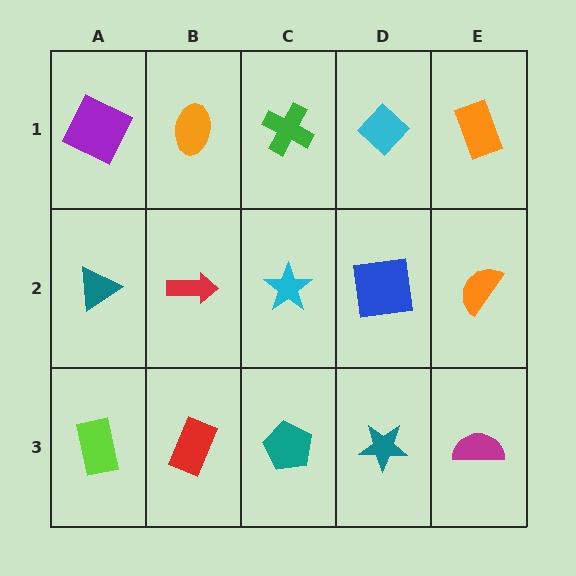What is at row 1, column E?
An orange rectangle.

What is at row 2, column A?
A teal triangle.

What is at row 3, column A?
A lime rectangle.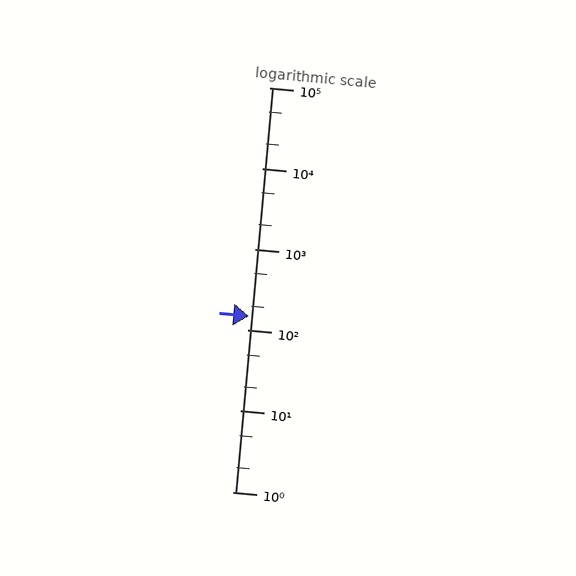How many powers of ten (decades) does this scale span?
The scale spans 5 decades, from 1 to 100000.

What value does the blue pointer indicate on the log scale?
The pointer indicates approximately 150.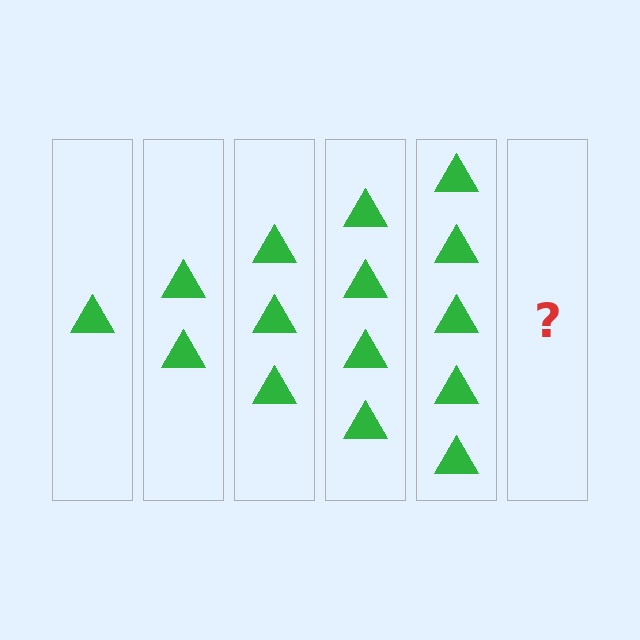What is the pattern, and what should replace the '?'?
The pattern is that each step adds one more triangle. The '?' should be 6 triangles.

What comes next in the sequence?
The next element should be 6 triangles.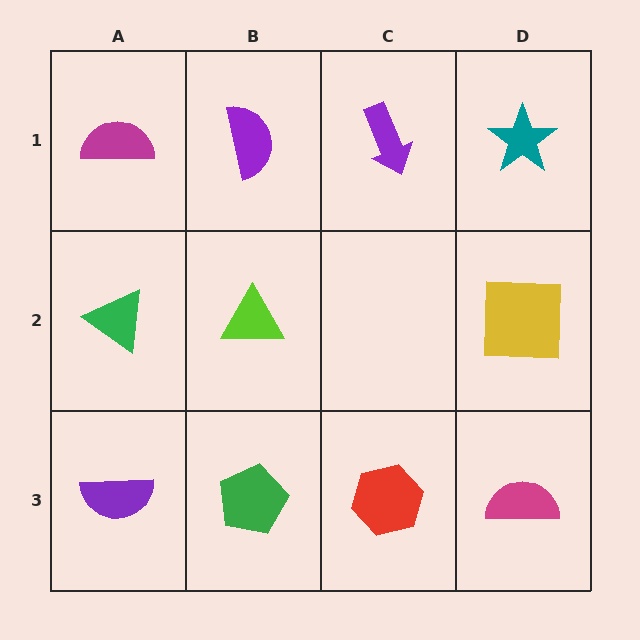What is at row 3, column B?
A green pentagon.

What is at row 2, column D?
A yellow square.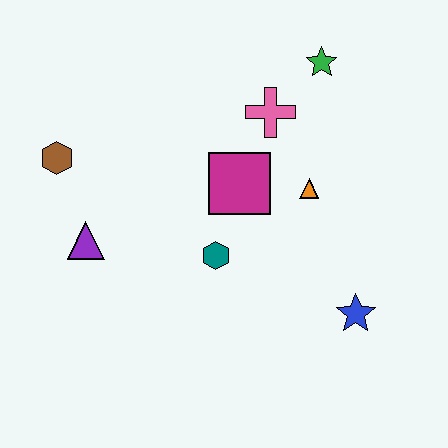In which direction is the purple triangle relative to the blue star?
The purple triangle is to the left of the blue star.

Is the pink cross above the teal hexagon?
Yes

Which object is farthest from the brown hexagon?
The blue star is farthest from the brown hexagon.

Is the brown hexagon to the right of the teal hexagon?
No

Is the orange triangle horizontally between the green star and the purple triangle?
Yes